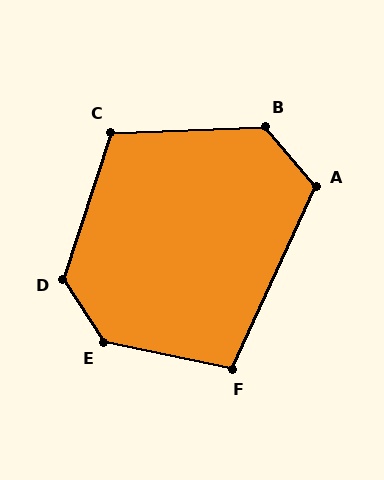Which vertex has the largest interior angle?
E, at approximately 135 degrees.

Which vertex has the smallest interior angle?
F, at approximately 103 degrees.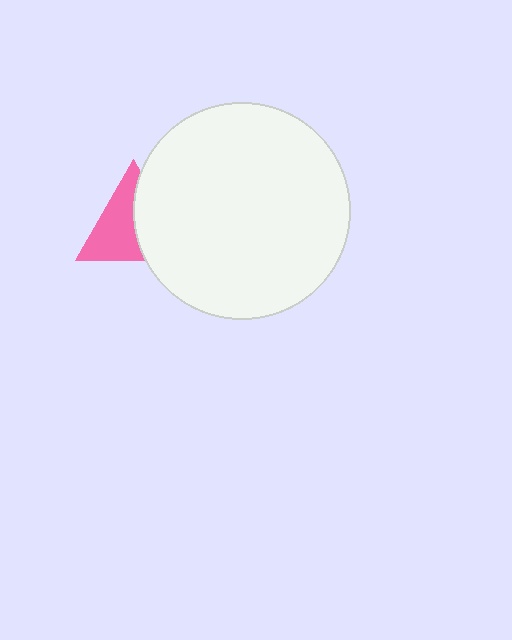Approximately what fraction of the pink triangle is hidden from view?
Roughly 45% of the pink triangle is hidden behind the white circle.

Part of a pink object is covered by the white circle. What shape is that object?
It is a triangle.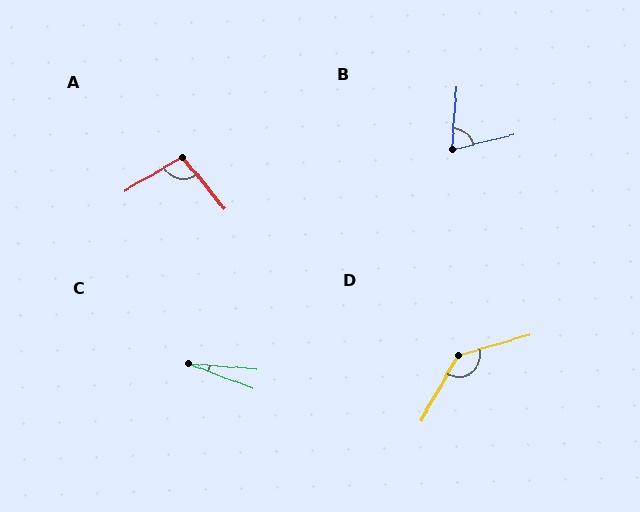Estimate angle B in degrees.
Approximately 71 degrees.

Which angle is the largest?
D, at approximately 136 degrees.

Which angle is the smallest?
C, at approximately 16 degrees.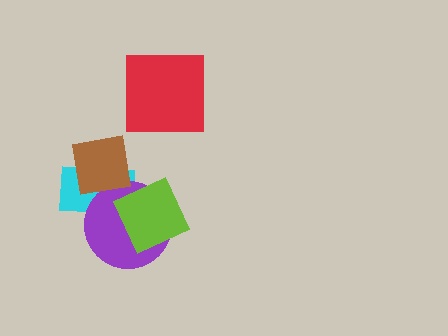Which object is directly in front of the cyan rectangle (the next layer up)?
The purple circle is directly in front of the cyan rectangle.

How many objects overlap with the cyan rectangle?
3 objects overlap with the cyan rectangle.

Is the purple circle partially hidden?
Yes, it is partially covered by another shape.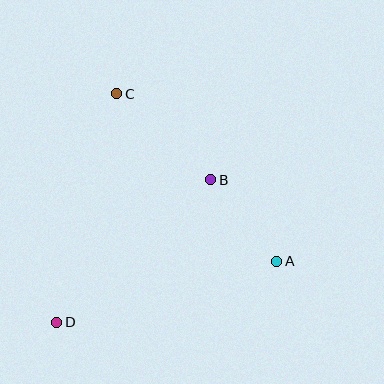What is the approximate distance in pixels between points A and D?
The distance between A and D is approximately 228 pixels.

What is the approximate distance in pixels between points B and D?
The distance between B and D is approximately 210 pixels.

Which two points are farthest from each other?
Points C and D are farthest from each other.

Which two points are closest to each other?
Points A and B are closest to each other.